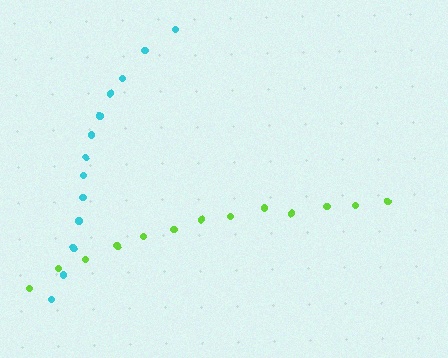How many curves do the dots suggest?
There are 2 distinct paths.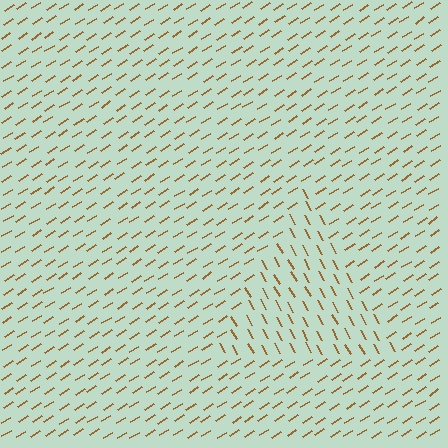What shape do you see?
I see a triangle.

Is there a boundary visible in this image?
Yes, there is a texture boundary formed by a change in line orientation.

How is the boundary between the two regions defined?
The boundary is defined purely by a change in line orientation (approximately 87 degrees difference). All lines are the same color and thickness.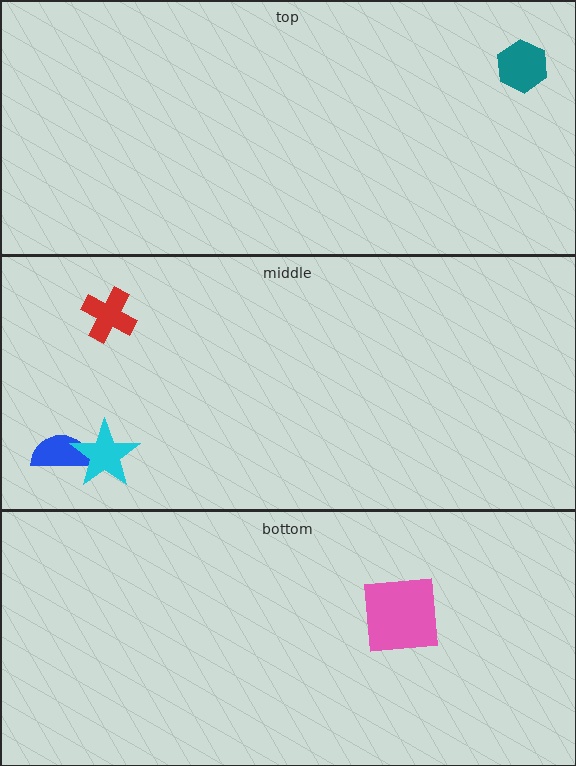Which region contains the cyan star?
The middle region.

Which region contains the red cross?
The middle region.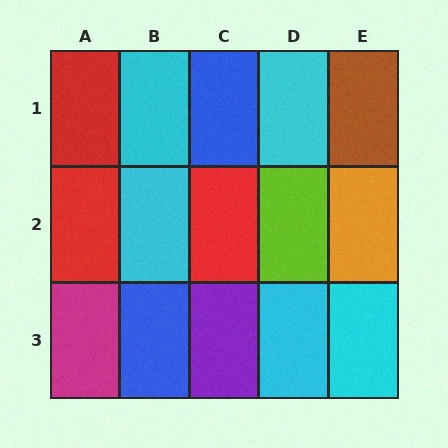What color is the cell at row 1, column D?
Cyan.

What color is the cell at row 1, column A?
Red.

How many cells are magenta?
1 cell is magenta.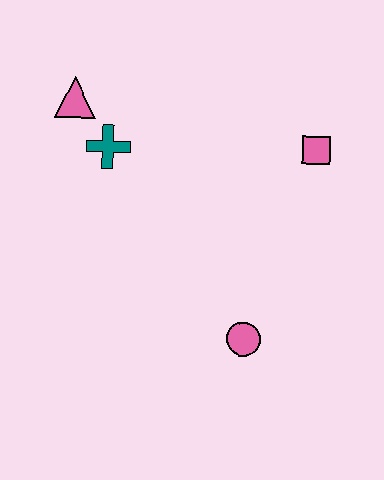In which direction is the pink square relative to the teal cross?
The pink square is to the right of the teal cross.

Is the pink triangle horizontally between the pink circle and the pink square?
No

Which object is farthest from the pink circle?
The pink triangle is farthest from the pink circle.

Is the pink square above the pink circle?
Yes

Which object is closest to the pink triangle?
The teal cross is closest to the pink triangle.